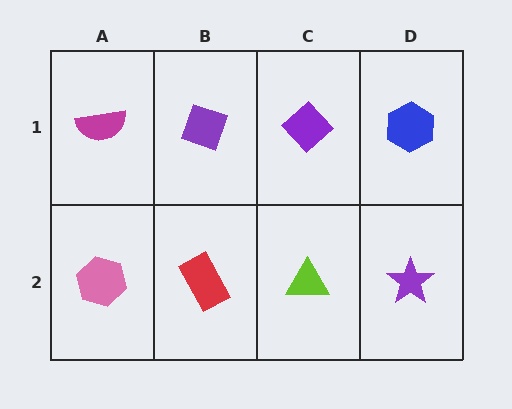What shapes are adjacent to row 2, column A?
A magenta semicircle (row 1, column A), a red rectangle (row 2, column B).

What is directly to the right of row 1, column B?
A purple diamond.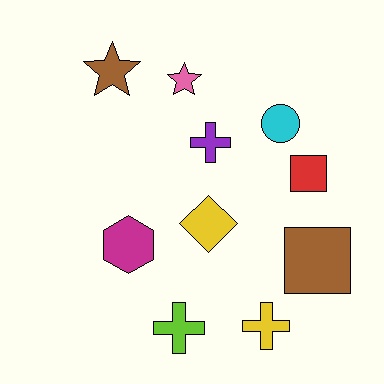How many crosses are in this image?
There are 3 crosses.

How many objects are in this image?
There are 10 objects.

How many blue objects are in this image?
There are no blue objects.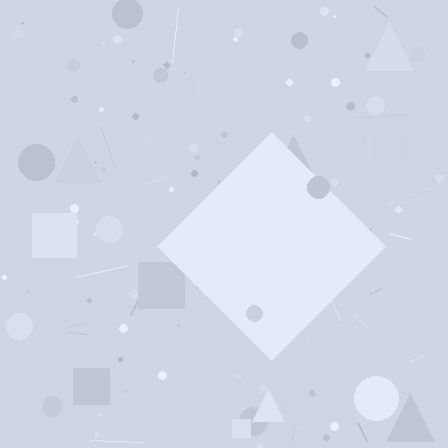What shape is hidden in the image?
A diamond is hidden in the image.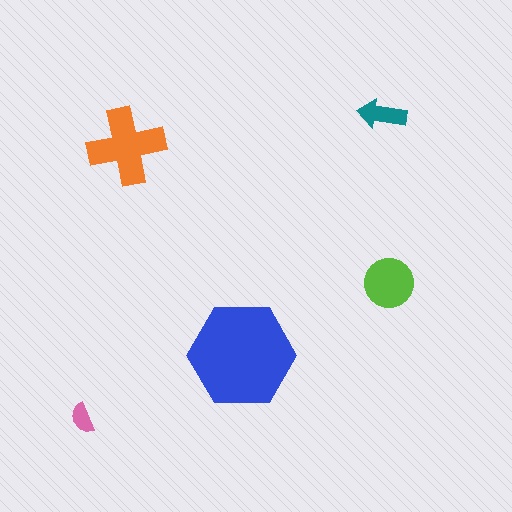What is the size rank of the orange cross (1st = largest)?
2nd.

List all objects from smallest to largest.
The pink semicircle, the teal arrow, the lime circle, the orange cross, the blue hexagon.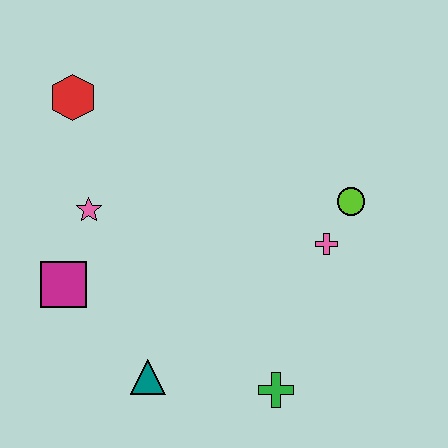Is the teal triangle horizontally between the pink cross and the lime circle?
No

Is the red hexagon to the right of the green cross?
No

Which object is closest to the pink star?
The magenta square is closest to the pink star.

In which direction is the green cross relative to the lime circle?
The green cross is below the lime circle.